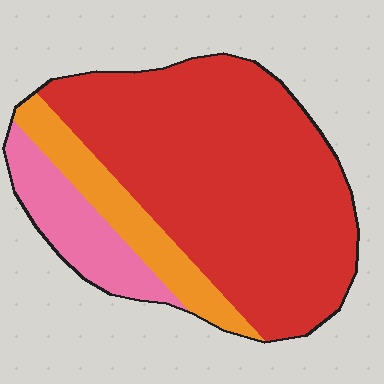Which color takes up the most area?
Red, at roughly 70%.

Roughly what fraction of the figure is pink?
Pink covers 15% of the figure.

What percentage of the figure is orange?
Orange covers around 15% of the figure.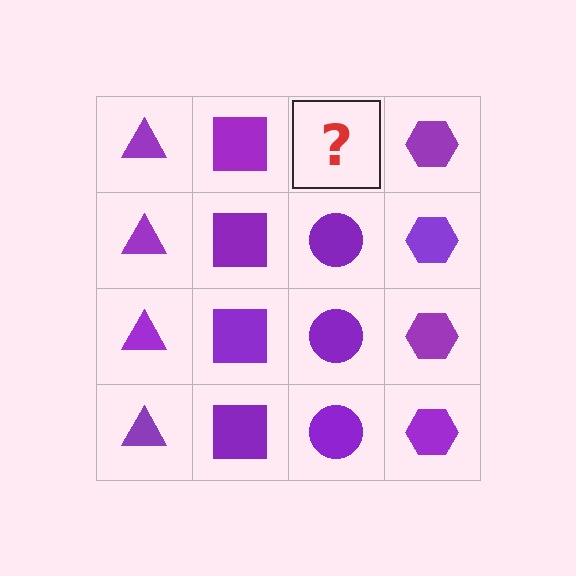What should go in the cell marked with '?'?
The missing cell should contain a purple circle.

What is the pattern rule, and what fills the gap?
The rule is that each column has a consistent shape. The gap should be filled with a purple circle.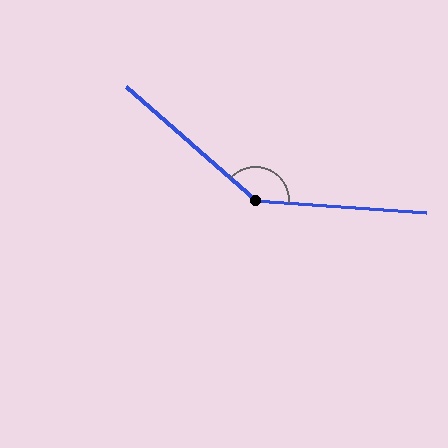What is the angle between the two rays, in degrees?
Approximately 143 degrees.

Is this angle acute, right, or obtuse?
It is obtuse.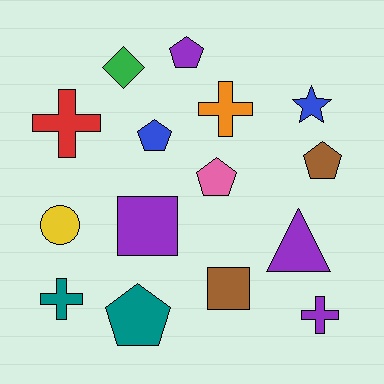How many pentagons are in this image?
There are 5 pentagons.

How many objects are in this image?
There are 15 objects.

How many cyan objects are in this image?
There are no cyan objects.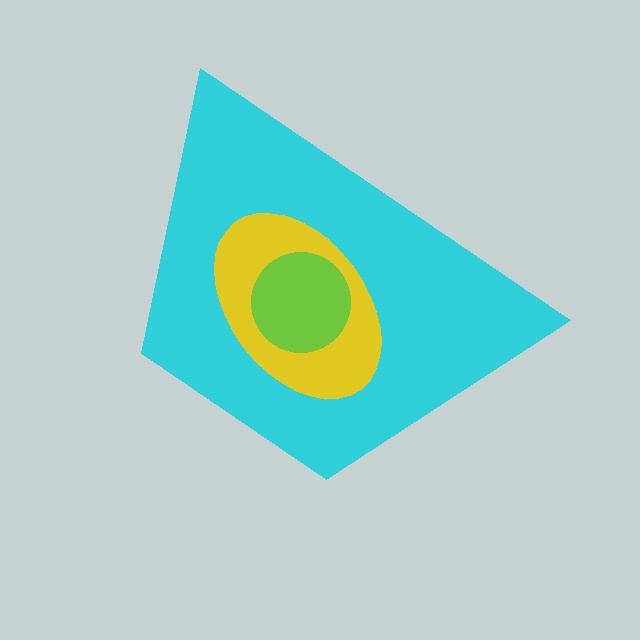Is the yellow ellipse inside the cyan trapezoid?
Yes.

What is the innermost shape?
The lime circle.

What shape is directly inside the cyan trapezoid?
The yellow ellipse.